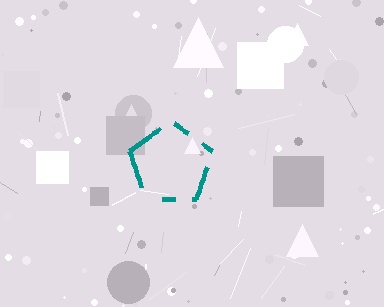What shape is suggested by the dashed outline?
The dashed outline suggests a pentagon.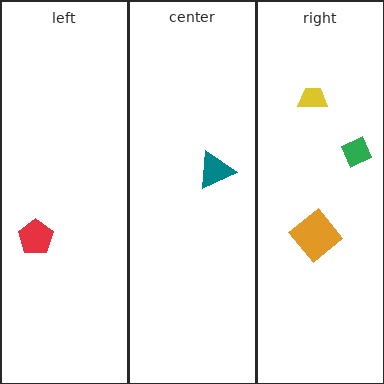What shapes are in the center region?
The teal triangle.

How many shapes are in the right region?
3.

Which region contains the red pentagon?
The left region.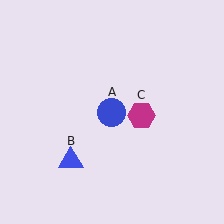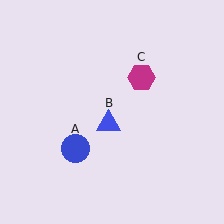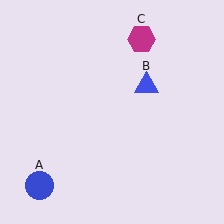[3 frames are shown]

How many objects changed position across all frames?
3 objects changed position: blue circle (object A), blue triangle (object B), magenta hexagon (object C).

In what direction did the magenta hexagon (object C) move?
The magenta hexagon (object C) moved up.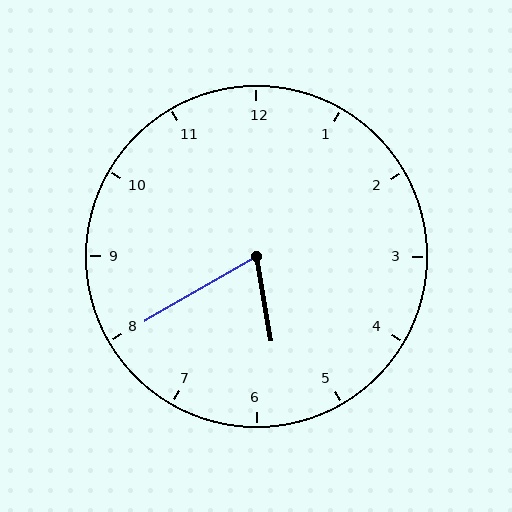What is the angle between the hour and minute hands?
Approximately 70 degrees.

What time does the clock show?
5:40.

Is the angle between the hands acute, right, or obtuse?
It is acute.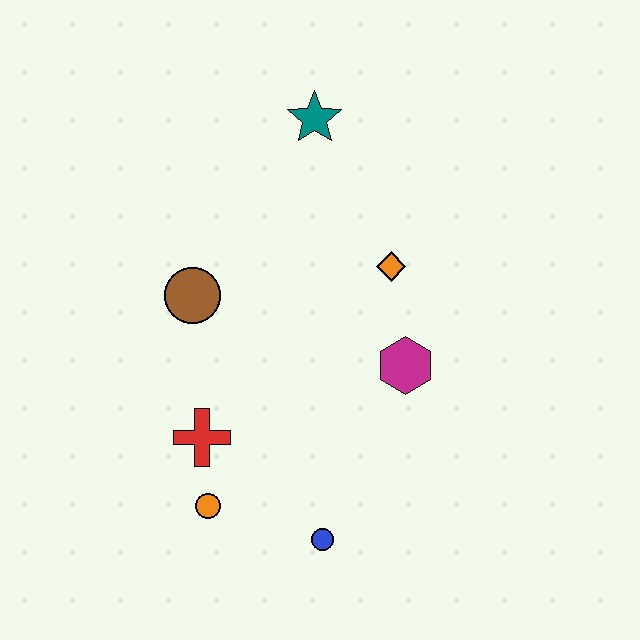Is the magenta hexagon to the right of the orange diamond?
Yes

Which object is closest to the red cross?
The orange circle is closest to the red cross.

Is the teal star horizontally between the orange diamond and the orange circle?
Yes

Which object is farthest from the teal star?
The blue circle is farthest from the teal star.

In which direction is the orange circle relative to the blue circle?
The orange circle is to the left of the blue circle.